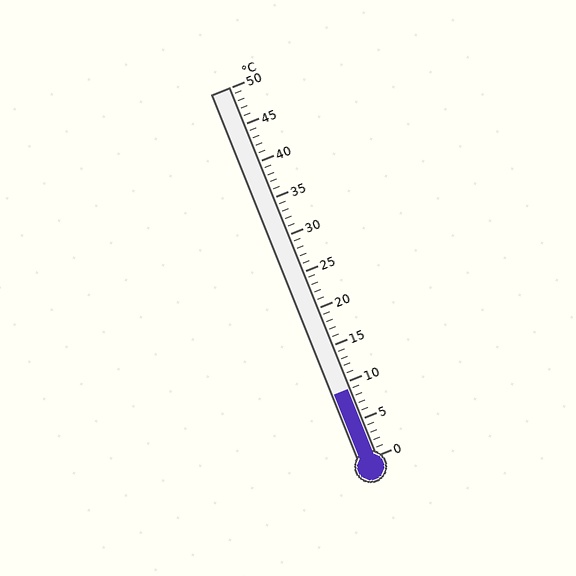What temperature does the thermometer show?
The thermometer shows approximately 9°C.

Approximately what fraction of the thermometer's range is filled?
The thermometer is filled to approximately 20% of its range.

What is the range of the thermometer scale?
The thermometer scale ranges from 0°C to 50°C.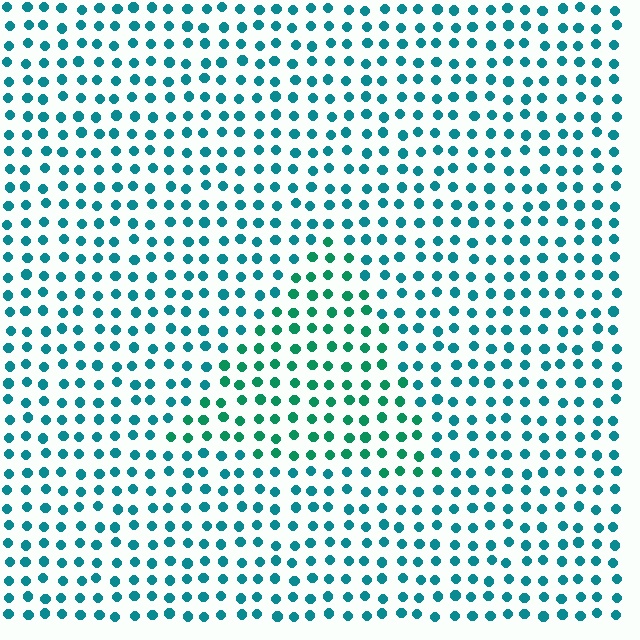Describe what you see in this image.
The image is filled with small teal elements in a uniform arrangement. A triangle-shaped region is visible where the elements are tinted to a slightly different hue, forming a subtle color boundary.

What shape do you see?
I see a triangle.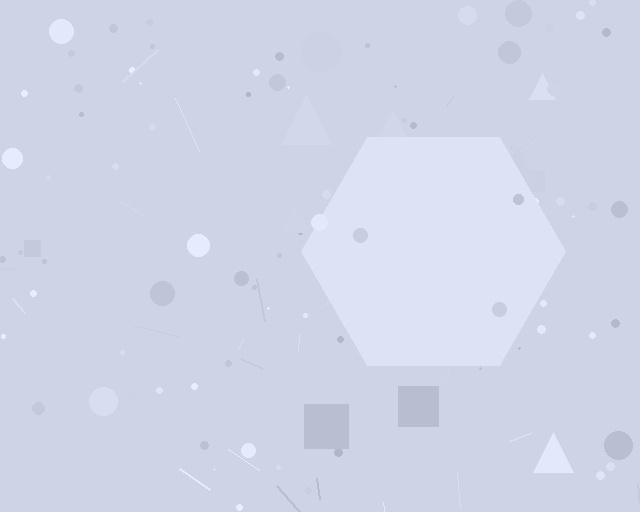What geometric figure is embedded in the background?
A hexagon is embedded in the background.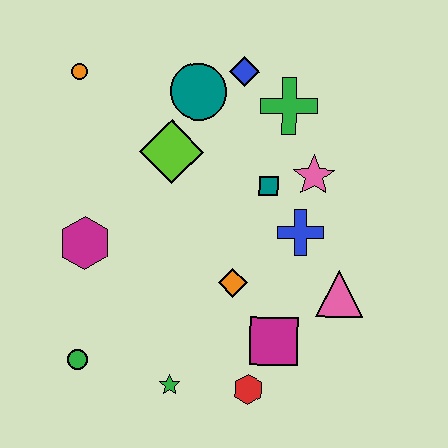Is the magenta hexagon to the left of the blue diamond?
Yes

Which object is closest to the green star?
The red hexagon is closest to the green star.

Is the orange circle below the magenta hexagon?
No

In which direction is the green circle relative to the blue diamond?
The green circle is below the blue diamond.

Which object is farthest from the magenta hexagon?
The pink triangle is farthest from the magenta hexagon.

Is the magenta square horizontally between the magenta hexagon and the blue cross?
Yes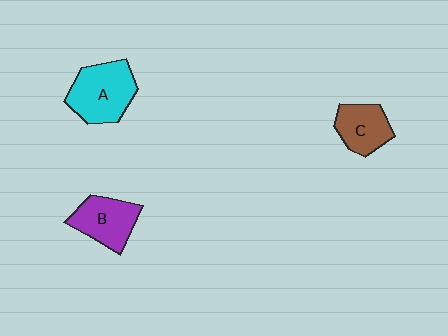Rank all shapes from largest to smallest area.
From largest to smallest: A (cyan), B (purple), C (brown).